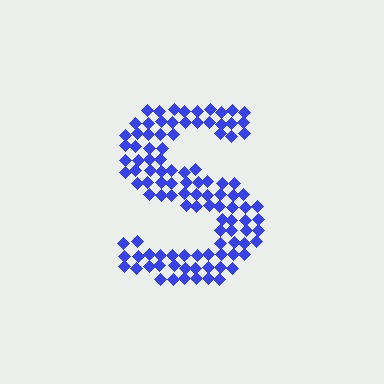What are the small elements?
The small elements are diamonds.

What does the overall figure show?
The overall figure shows the letter S.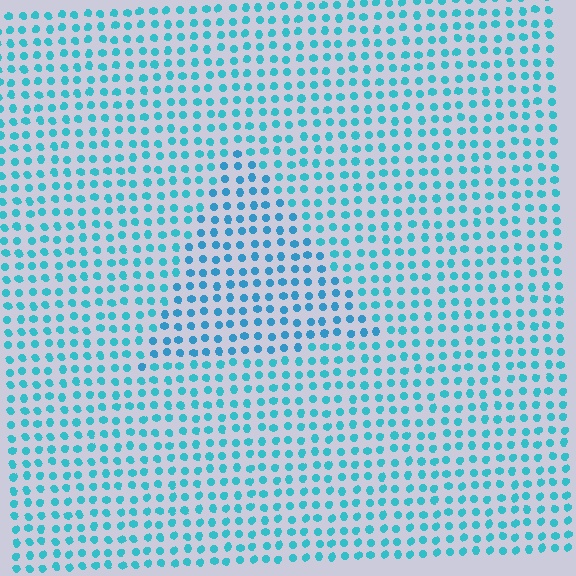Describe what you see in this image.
The image is filled with small cyan elements in a uniform arrangement. A triangle-shaped region is visible where the elements are tinted to a slightly different hue, forming a subtle color boundary.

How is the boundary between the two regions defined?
The boundary is defined purely by a slight shift in hue (about 16 degrees). Spacing, size, and orientation are identical on both sides.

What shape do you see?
I see a triangle.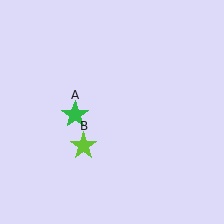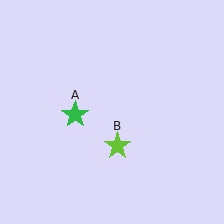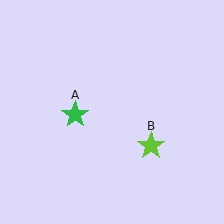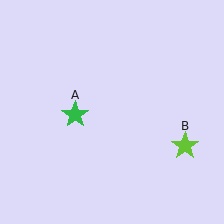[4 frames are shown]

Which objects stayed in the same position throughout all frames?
Green star (object A) remained stationary.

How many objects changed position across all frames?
1 object changed position: lime star (object B).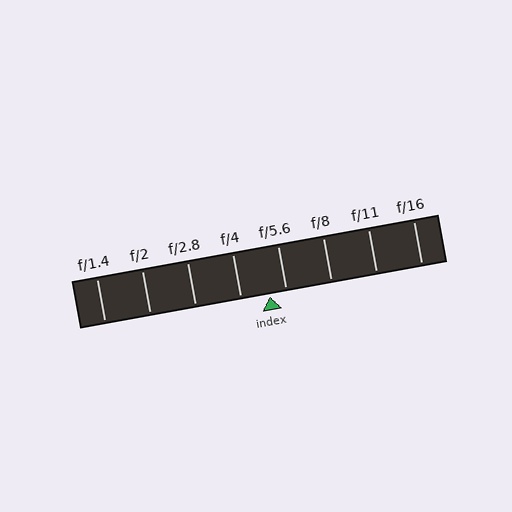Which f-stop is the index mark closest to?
The index mark is closest to f/5.6.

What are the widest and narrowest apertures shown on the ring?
The widest aperture shown is f/1.4 and the narrowest is f/16.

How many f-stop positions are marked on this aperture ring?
There are 8 f-stop positions marked.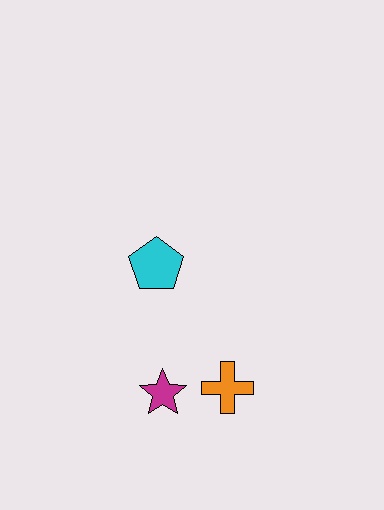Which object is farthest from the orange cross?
The cyan pentagon is farthest from the orange cross.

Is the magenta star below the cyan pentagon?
Yes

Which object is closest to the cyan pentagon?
The magenta star is closest to the cyan pentagon.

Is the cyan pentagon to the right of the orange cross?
No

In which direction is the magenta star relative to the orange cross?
The magenta star is to the left of the orange cross.